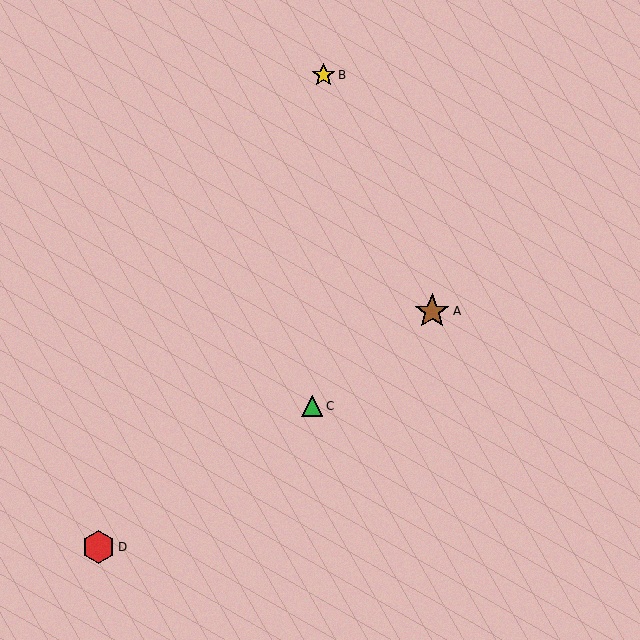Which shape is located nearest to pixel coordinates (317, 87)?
The yellow star (labeled B) at (324, 75) is nearest to that location.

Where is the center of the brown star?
The center of the brown star is at (432, 311).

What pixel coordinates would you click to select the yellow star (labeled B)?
Click at (324, 75) to select the yellow star B.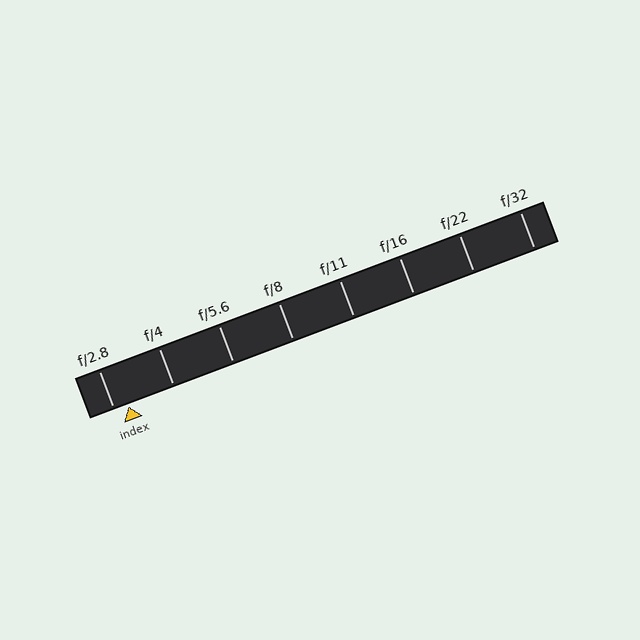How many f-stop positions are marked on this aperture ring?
There are 8 f-stop positions marked.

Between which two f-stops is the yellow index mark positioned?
The index mark is between f/2.8 and f/4.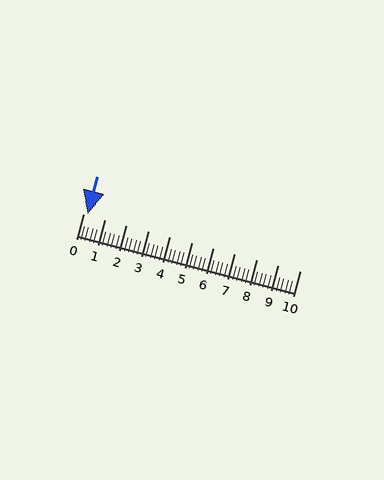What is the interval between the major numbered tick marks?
The major tick marks are spaced 1 units apart.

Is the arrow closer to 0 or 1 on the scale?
The arrow is closer to 0.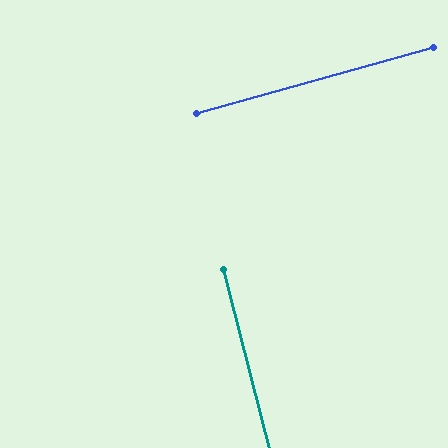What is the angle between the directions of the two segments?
Approximately 89 degrees.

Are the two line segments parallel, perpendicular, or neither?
Perpendicular — they meet at approximately 89°.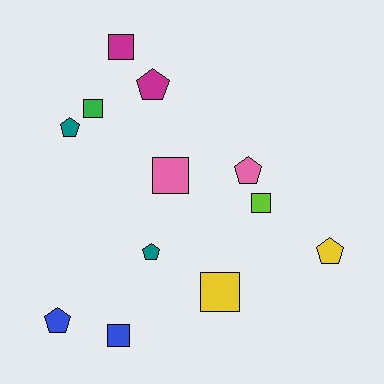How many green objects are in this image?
There is 1 green object.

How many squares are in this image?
There are 6 squares.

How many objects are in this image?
There are 12 objects.